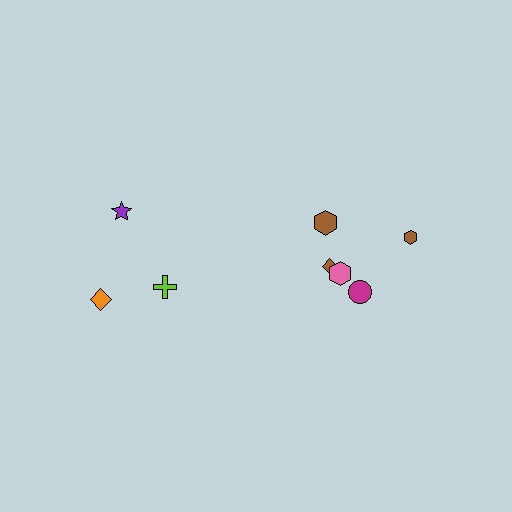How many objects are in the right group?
There are 5 objects.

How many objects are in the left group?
There are 3 objects.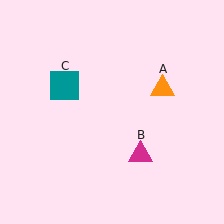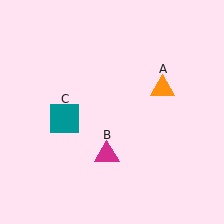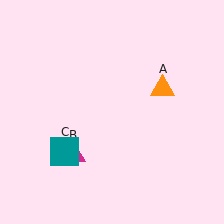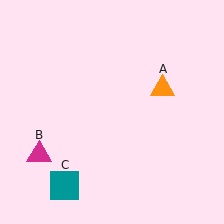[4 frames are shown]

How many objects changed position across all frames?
2 objects changed position: magenta triangle (object B), teal square (object C).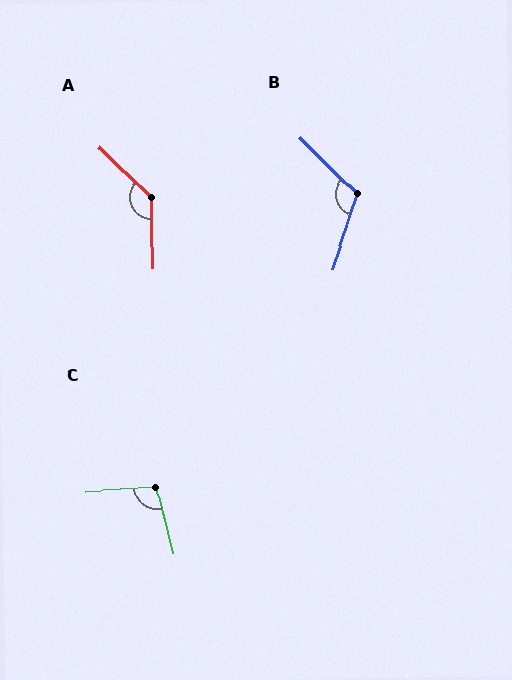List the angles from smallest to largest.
C (100°), B (117°), A (135°).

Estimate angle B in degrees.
Approximately 117 degrees.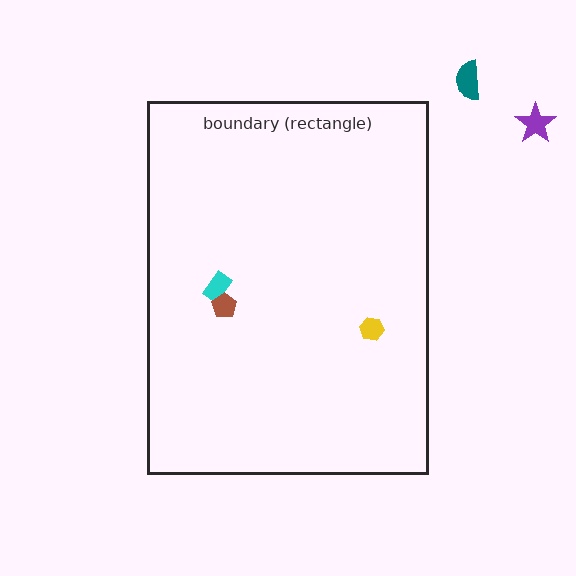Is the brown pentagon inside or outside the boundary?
Inside.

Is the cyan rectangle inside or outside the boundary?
Inside.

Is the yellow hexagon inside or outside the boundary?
Inside.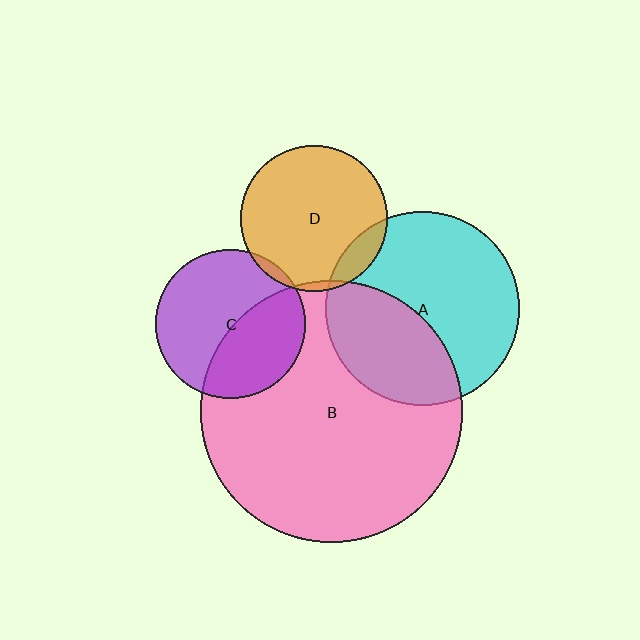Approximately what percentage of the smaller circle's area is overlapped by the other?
Approximately 10%.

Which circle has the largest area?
Circle B (pink).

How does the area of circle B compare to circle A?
Approximately 1.8 times.